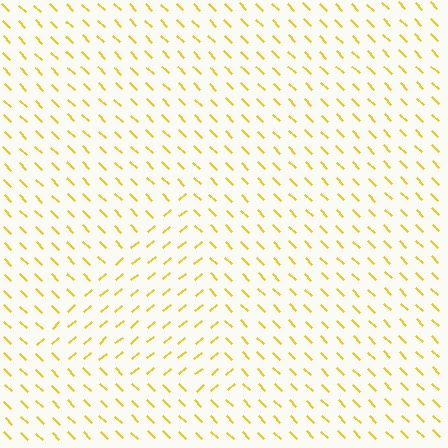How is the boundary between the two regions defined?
The boundary is defined purely by a change in line orientation (approximately 85 degrees difference). All lines are the same color and thickness.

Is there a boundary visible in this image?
Yes, there is a texture boundary formed by a change in line orientation.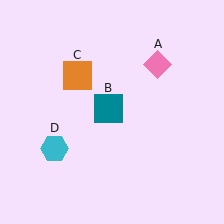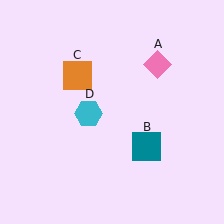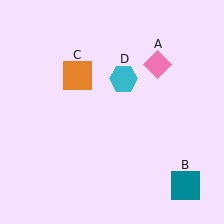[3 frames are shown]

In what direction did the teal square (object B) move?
The teal square (object B) moved down and to the right.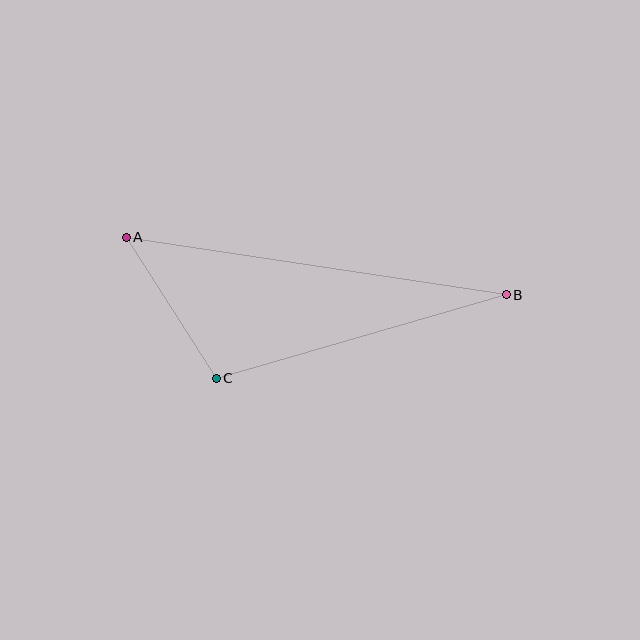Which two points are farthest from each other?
Points A and B are farthest from each other.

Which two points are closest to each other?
Points A and C are closest to each other.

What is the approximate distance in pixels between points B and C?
The distance between B and C is approximately 302 pixels.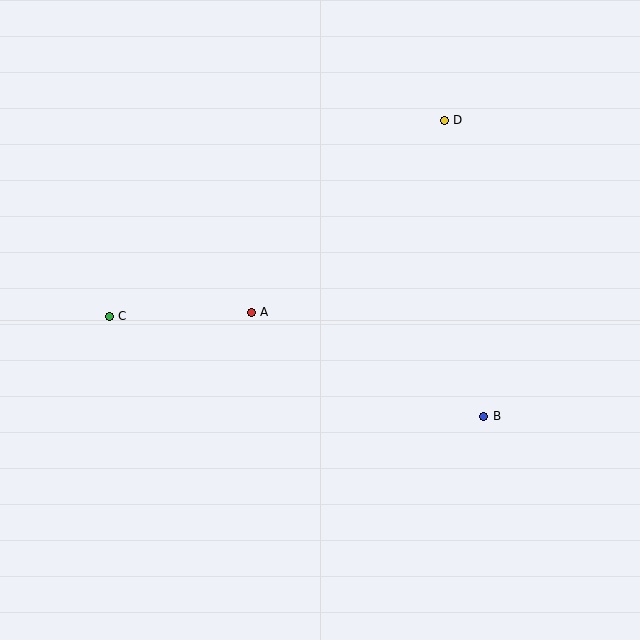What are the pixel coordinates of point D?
Point D is at (444, 120).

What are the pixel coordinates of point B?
Point B is at (484, 416).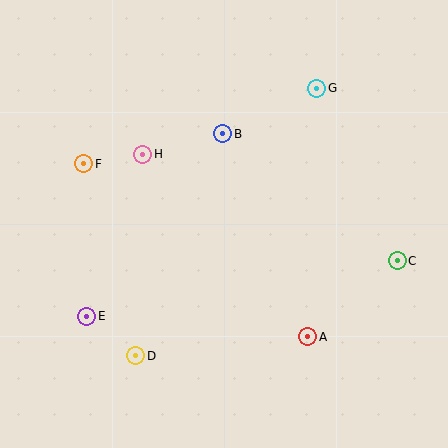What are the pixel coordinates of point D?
Point D is at (136, 356).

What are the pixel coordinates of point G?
Point G is at (317, 88).